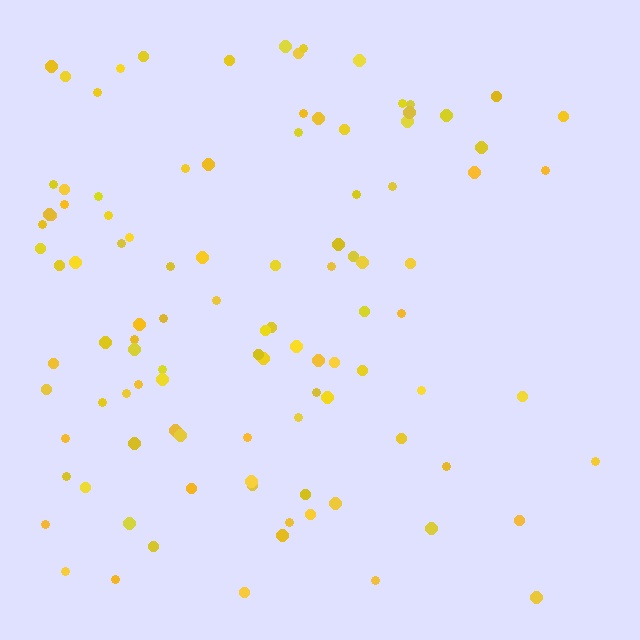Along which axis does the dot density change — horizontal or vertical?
Horizontal.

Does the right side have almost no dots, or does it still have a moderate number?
Still a moderate number, just noticeably fewer than the left.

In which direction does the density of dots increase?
From right to left, with the left side densest.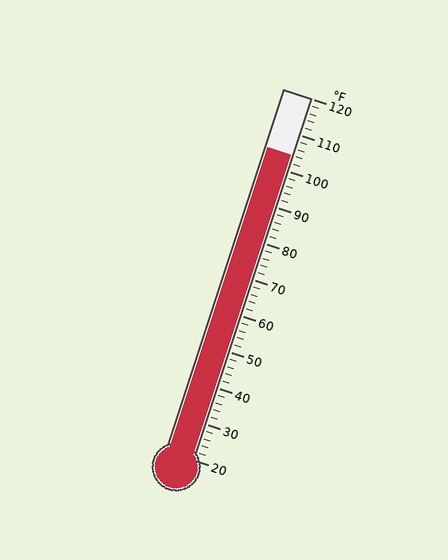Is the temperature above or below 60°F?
The temperature is above 60°F.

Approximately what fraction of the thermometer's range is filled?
The thermometer is filled to approximately 85% of its range.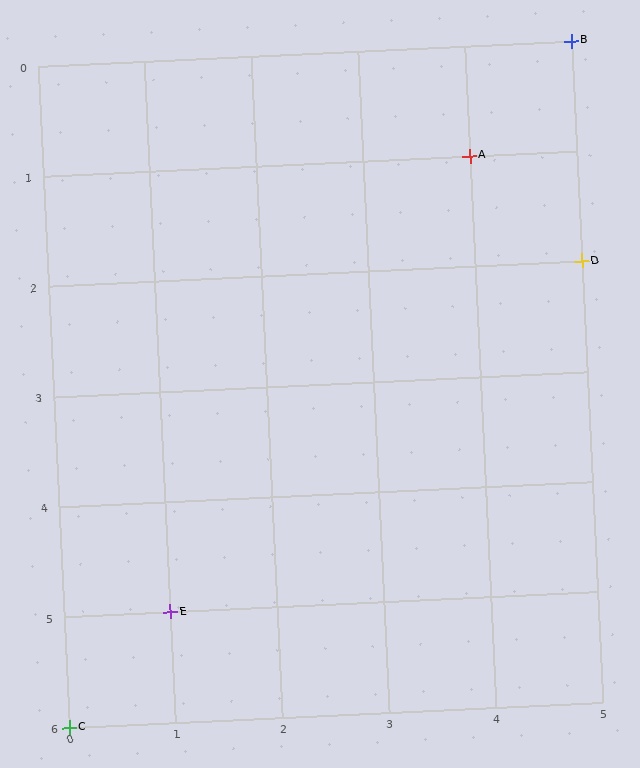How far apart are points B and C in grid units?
Points B and C are 5 columns and 6 rows apart (about 7.8 grid units diagonally).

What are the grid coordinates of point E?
Point E is at grid coordinates (1, 5).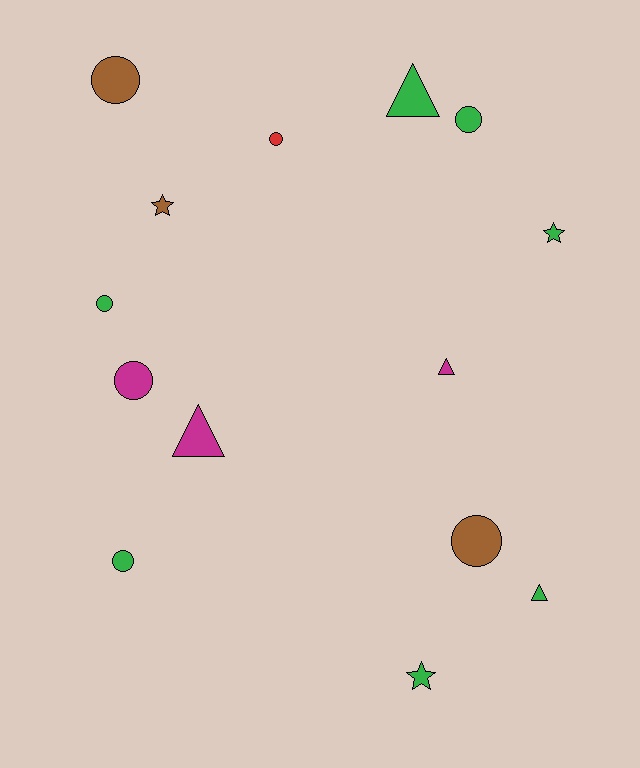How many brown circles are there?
There are 2 brown circles.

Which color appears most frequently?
Green, with 7 objects.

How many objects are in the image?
There are 14 objects.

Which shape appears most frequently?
Circle, with 7 objects.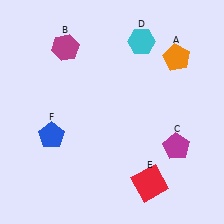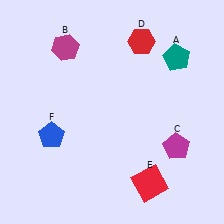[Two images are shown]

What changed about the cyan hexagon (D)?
In Image 1, D is cyan. In Image 2, it changed to red.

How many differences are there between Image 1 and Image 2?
There are 2 differences between the two images.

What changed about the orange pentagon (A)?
In Image 1, A is orange. In Image 2, it changed to teal.